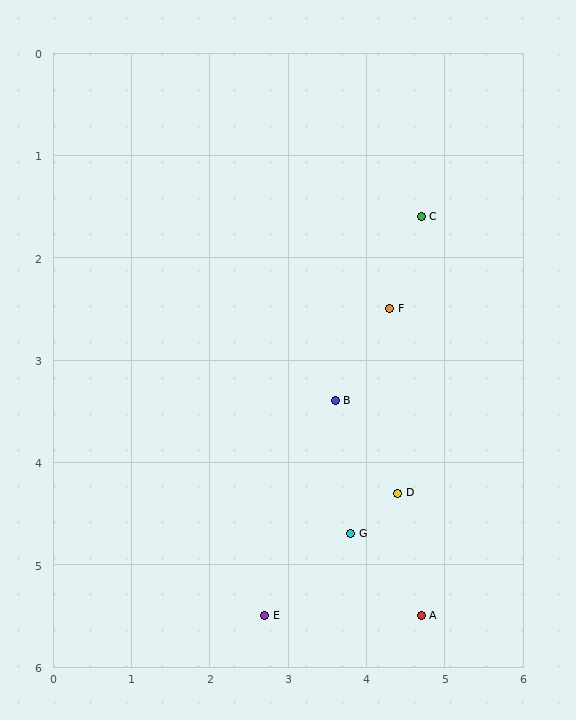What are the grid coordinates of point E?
Point E is at approximately (2.7, 5.5).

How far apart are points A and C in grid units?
Points A and C are about 3.9 grid units apart.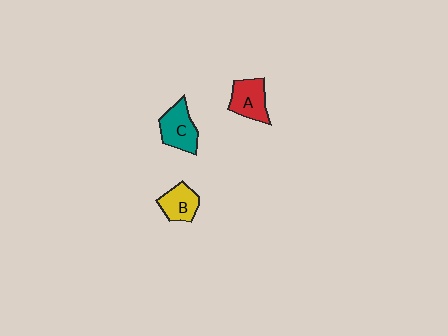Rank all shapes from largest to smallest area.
From largest to smallest: C (teal), A (red), B (yellow).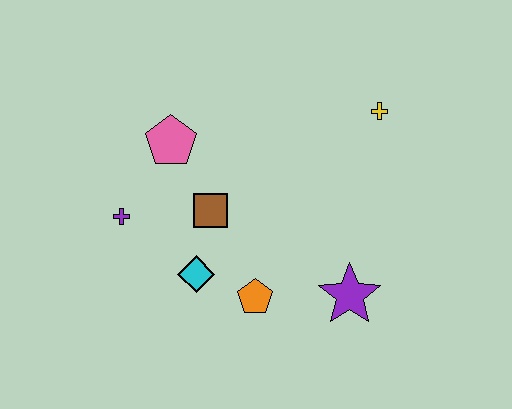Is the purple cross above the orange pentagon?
Yes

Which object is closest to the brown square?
The cyan diamond is closest to the brown square.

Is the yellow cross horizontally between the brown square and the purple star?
No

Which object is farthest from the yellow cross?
The purple cross is farthest from the yellow cross.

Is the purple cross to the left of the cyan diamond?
Yes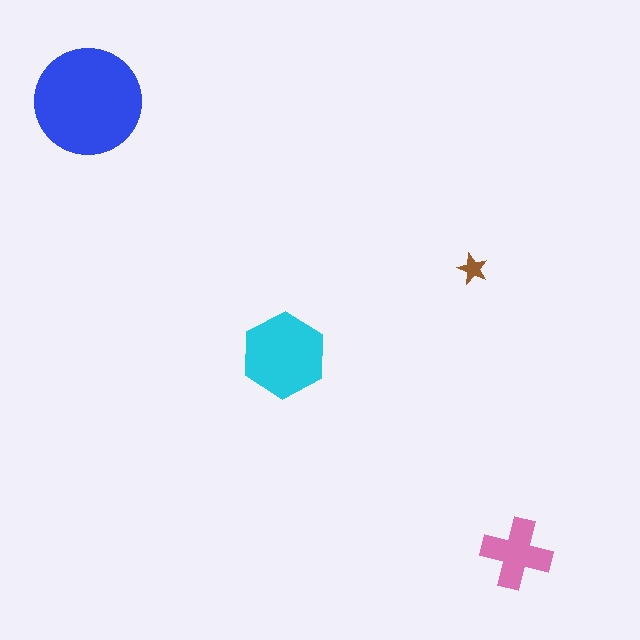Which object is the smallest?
The brown star.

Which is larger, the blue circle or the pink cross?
The blue circle.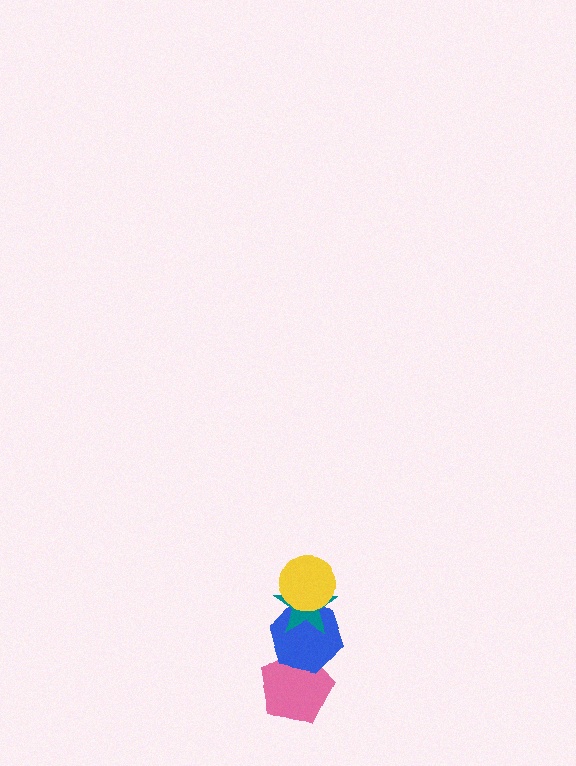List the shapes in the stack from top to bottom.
From top to bottom: the yellow circle, the teal star, the blue hexagon, the pink pentagon.